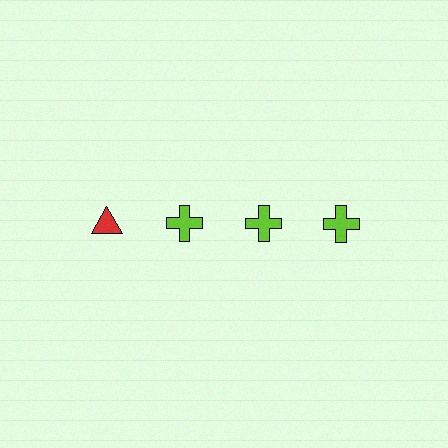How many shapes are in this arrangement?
There are 4 shapes arranged in a grid pattern.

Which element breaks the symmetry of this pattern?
The red triangle in the top row, leftmost column breaks the symmetry. All other shapes are lime crosses.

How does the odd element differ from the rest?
It differs in both color (red instead of lime) and shape (triangle instead of cross).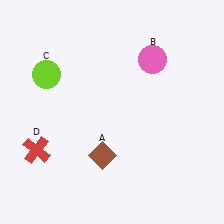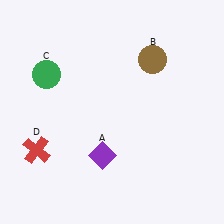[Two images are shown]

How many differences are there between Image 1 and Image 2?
There are 3 differences between the two images.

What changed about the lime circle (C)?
In Image 1, C is lime. In Image 2, it changed to green.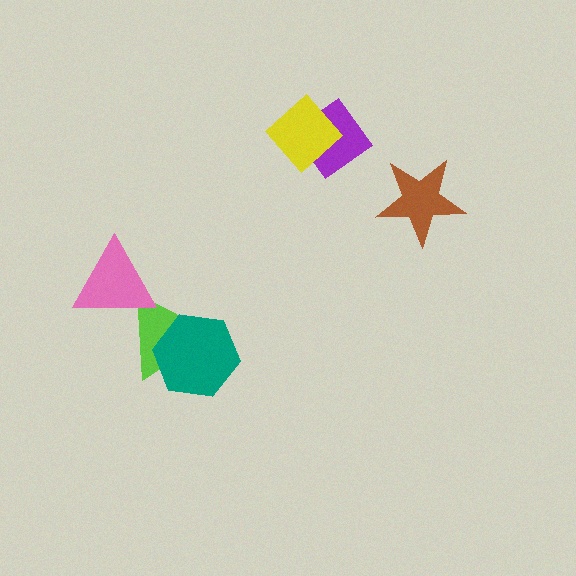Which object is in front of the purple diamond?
The yellow diamond is in front of the purple diamond.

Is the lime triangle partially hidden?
Yes, it is partially covered by another shape.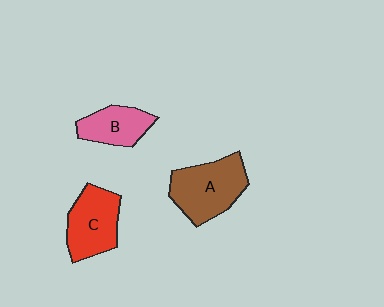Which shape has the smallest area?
Shape B (pink).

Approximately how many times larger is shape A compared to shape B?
Approximately 1.6 times.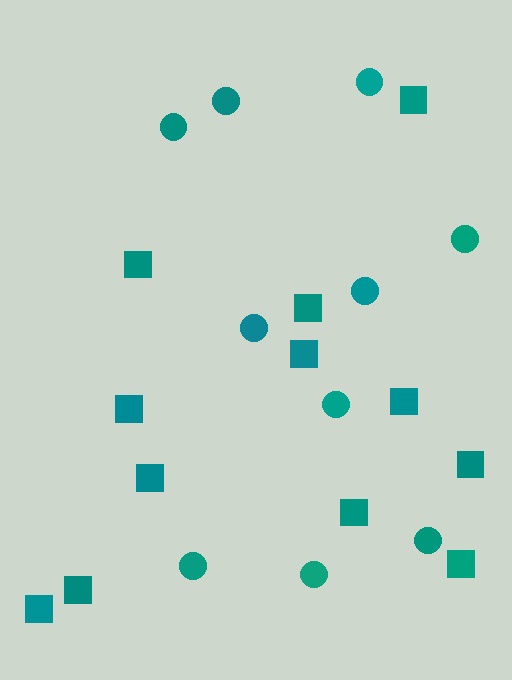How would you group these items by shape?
There are 2 groups: one group of squares (12) and one group of circles (10).